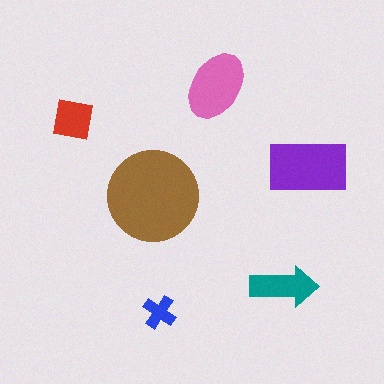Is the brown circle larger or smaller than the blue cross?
Larger.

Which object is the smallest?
The blue cross.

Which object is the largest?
The brown circle.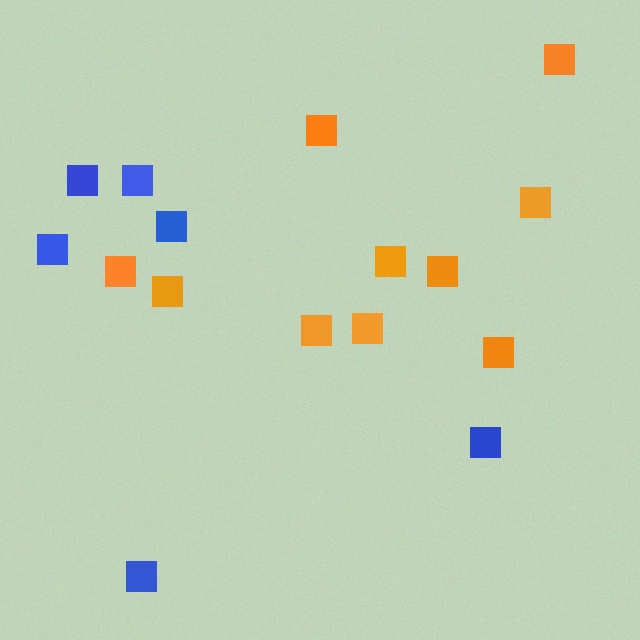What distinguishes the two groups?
There are 2 groups: one group of blue squares (6) and one group of orange squares (10).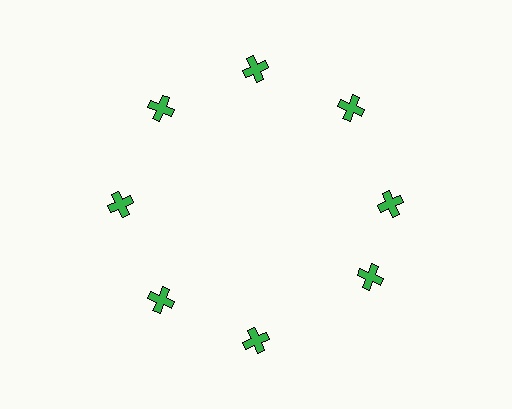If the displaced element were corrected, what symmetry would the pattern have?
It would have 8-fold rotational symmetry — the pattern would map onto itself every 45 degrees.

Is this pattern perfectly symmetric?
No. The 8 green crosses are arranged in a ring, but one element near the 4 o'clock position is rotated out of alignment along the ring, breaking the 8-fold rotational symmetry.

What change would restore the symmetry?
The symmetry would be restored by rotating it back into even spacing with its neighbors so that all 8 crosses sit at equal angles and equal distance from the center.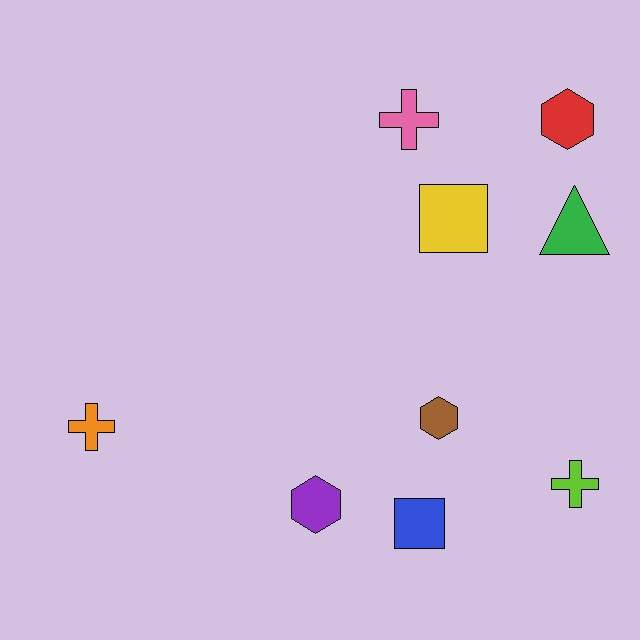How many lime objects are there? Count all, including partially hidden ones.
There is 1 lime object.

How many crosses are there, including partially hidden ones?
There are 3 crosses.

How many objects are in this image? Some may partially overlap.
There are 9 objects.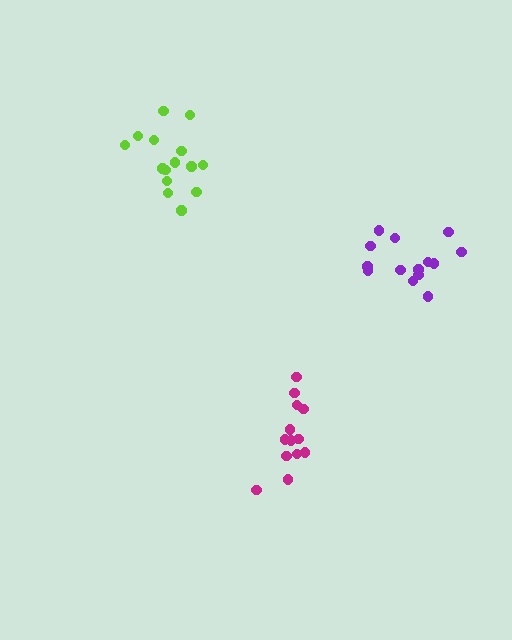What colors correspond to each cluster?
The clusters are colored: magenta, lime, purple.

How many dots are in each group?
Group 1: 13 dots, Group 2: 15 dots, Group 3: 14 dots (42 total).